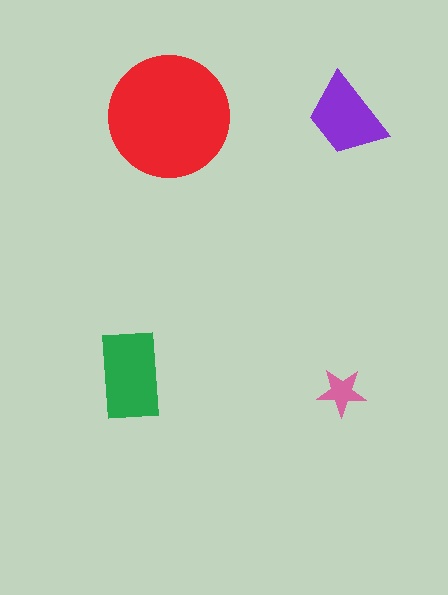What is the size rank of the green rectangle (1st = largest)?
2nd.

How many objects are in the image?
There are 4 objects in the image.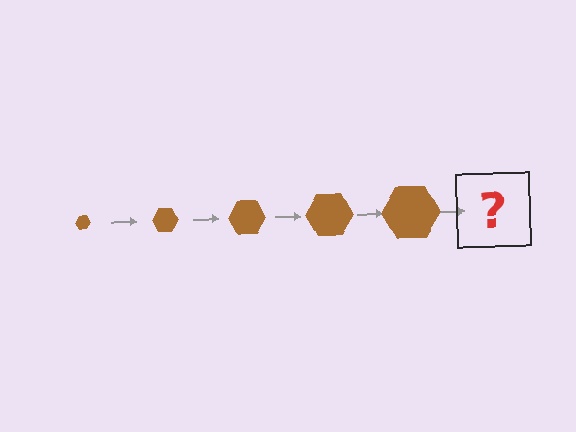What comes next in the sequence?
The next element should be a brown hexagon, larger than the previous one.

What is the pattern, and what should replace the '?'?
The pattern is that the hexagon gets progressively larger each step. The '?' should be a brown hexagon, larger than the previous one.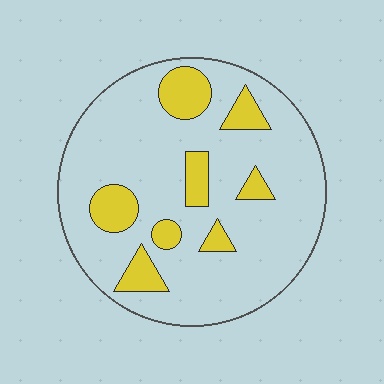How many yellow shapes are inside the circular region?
8.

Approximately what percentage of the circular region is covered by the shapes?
Approximately 20%.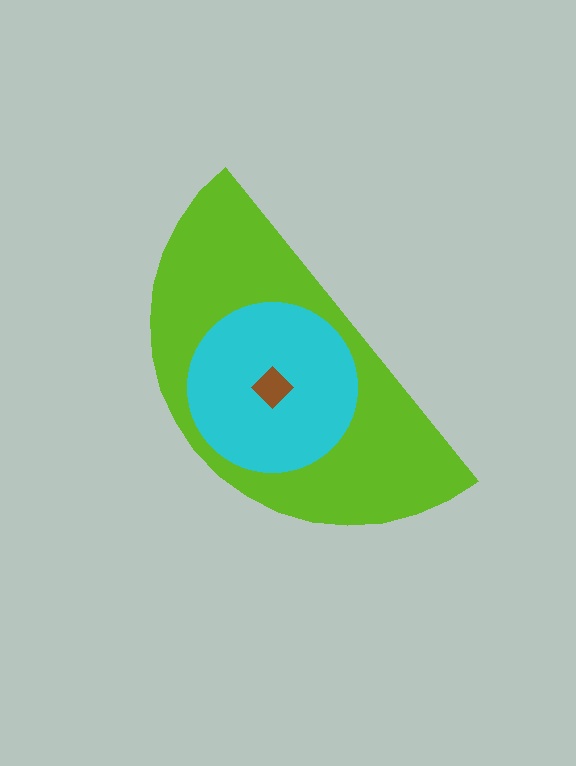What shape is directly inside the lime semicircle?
The cyan circle.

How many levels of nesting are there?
3.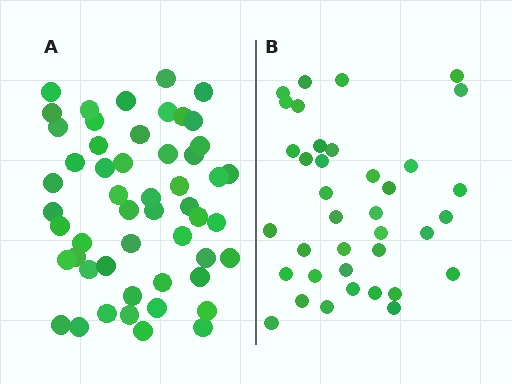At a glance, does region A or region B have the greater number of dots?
Region A (the left region) has more dots.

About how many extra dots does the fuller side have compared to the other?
Region A has approximately 15 more dots than region B.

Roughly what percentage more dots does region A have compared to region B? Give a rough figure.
About 40% more.